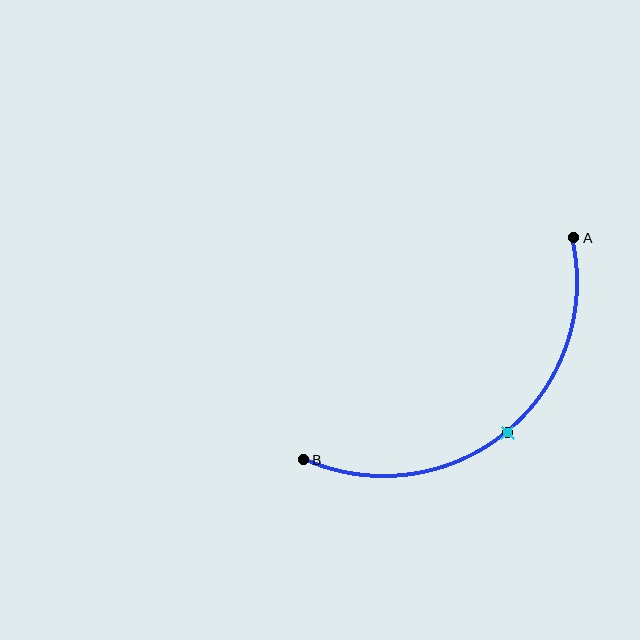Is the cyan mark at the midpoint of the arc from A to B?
Yes. The cyan mark lies on the arc at equal arc-length from both A and B — it is the arc midpoint.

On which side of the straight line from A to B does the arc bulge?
The arc bulges below and to the right of the straight line connecting A and B.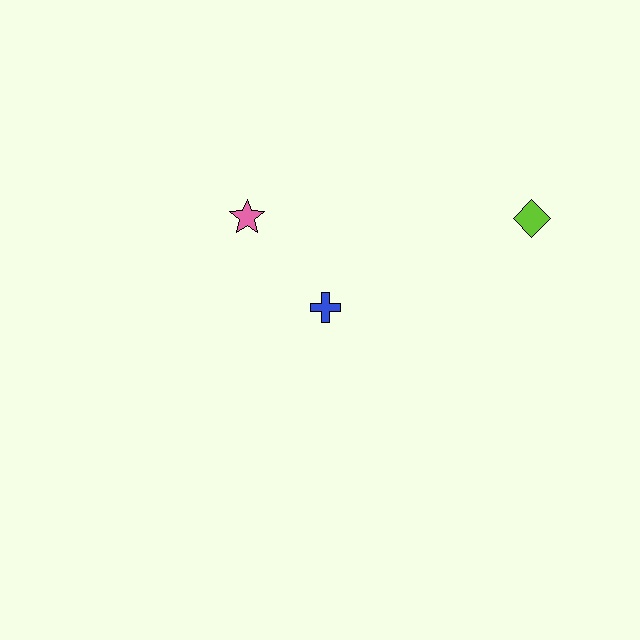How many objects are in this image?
There are 3 objects.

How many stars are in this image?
There is 1 star.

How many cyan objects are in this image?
There are no cyan objects.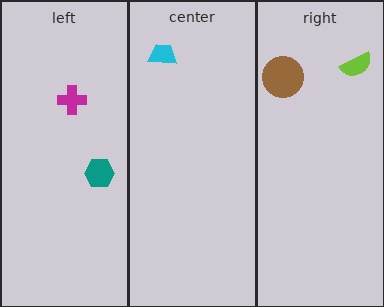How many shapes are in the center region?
1.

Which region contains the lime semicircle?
The right region.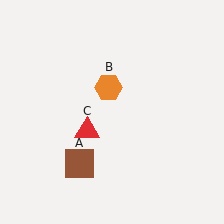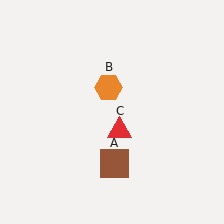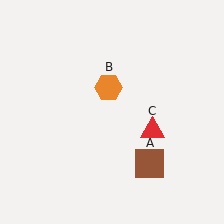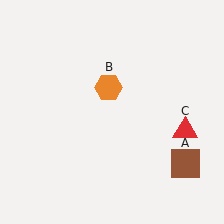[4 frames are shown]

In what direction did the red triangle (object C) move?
The red triangle (object C) moved right.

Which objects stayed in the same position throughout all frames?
Orange hexagon (object B) remained stationary.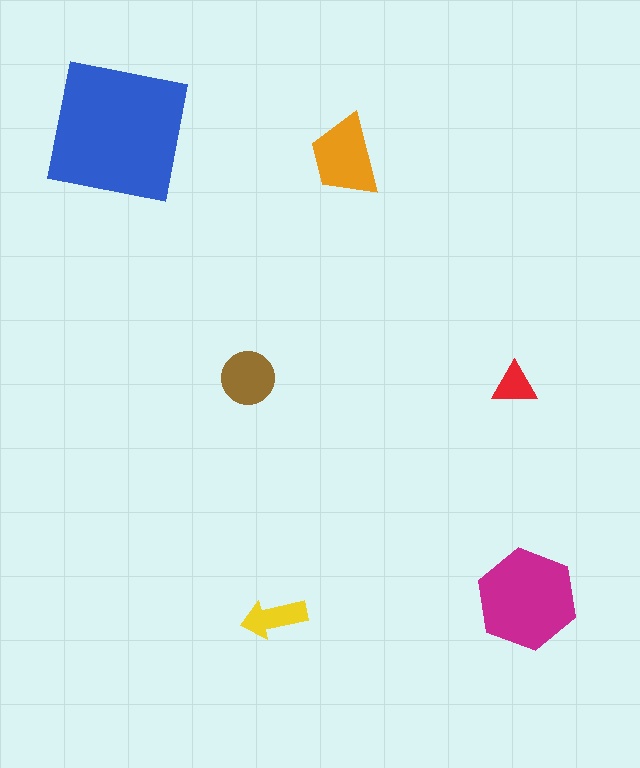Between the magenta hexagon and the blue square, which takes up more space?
The blue square.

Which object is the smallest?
The red triangle.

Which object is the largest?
The blue square.